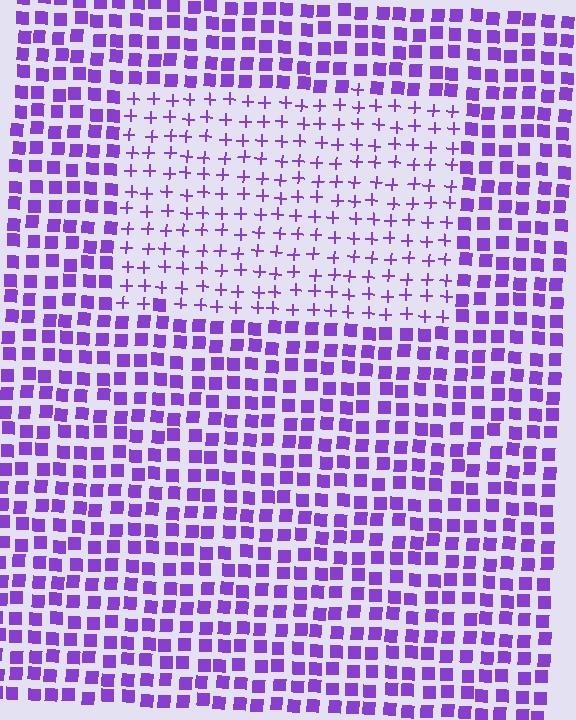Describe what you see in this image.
The image is filled with small purple elements arranged in a uniform grid. A rectangle-shaped region contains plus signs, while the surrounding area contains squares. The boundary is defined purely by the change in element shape.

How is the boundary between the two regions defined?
The boundary is defined by a change in element shape: plus signs inside vs. squares outside. All elements share the same color and spacing.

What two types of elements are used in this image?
The image uses plus signs inside the rectangle region and squares outside it.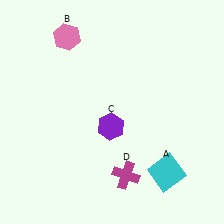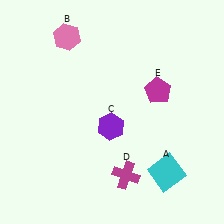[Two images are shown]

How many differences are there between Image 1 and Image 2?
There is 1 difference between the two images.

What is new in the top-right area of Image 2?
A magenta pentagon (E) was added in the top-right area of Image 2.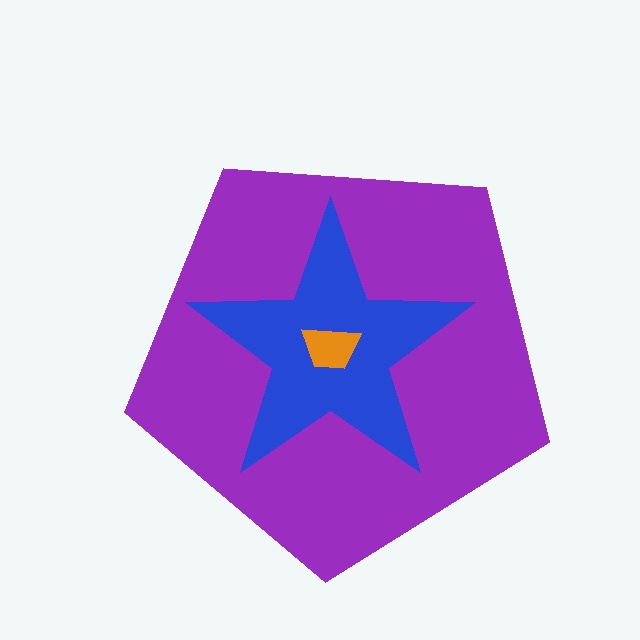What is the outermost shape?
The purple pentagon.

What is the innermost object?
The orange trapezoid.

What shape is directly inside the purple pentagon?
The blue star.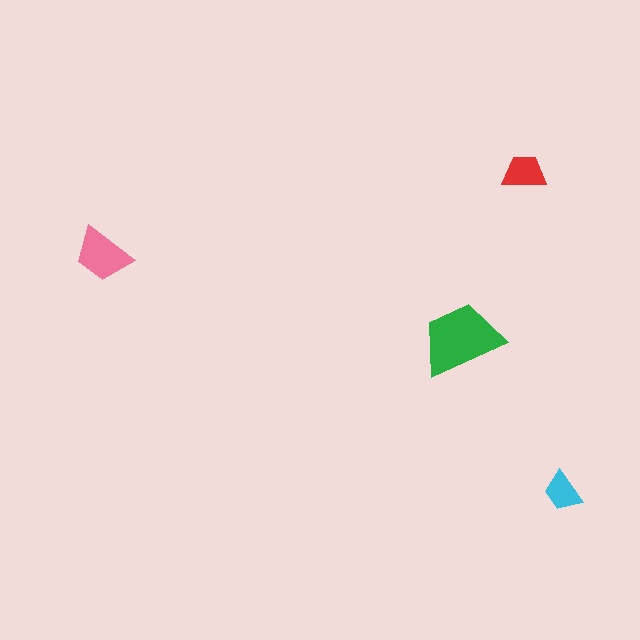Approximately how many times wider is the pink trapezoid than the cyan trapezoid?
About 1.5 times wider.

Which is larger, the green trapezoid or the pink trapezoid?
The green one.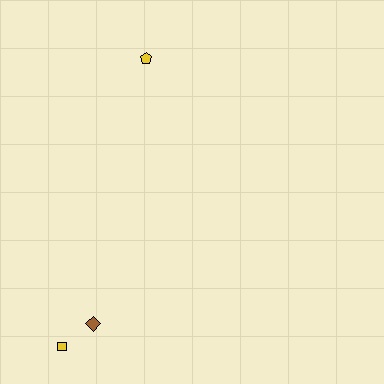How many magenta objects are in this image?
There are no magenta objects.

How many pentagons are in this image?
There is 1 pentagon.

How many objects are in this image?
There are 3 objects.